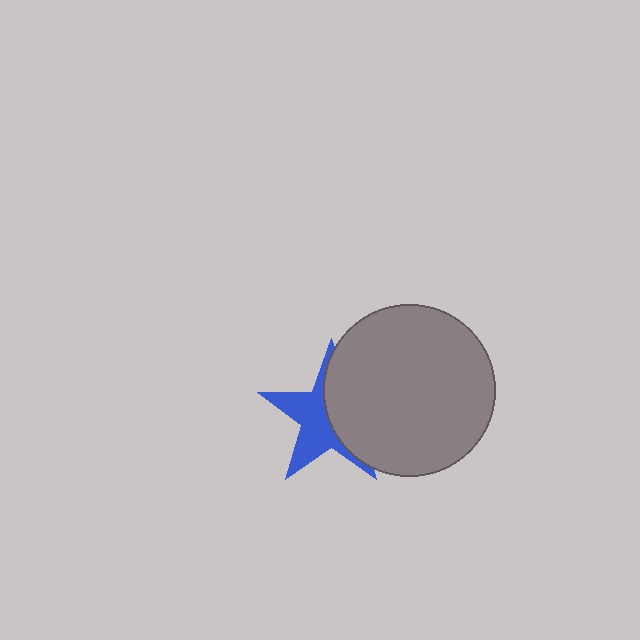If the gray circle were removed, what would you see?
You would see the complete blue star.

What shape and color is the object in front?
The object in front is a gray circle.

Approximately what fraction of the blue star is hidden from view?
Roughly 49% of the blue star is hidden behind the gray circle.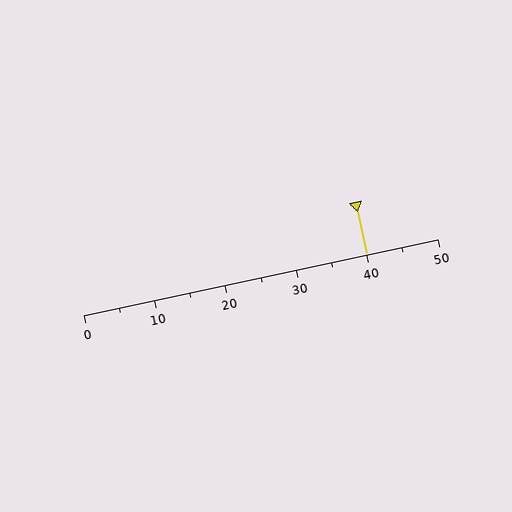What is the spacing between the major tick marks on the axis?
The major ticks are spaced 10 apart.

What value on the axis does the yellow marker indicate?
The marker indicates approximately 40.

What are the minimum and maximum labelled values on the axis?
The axis runs from 0 to 50.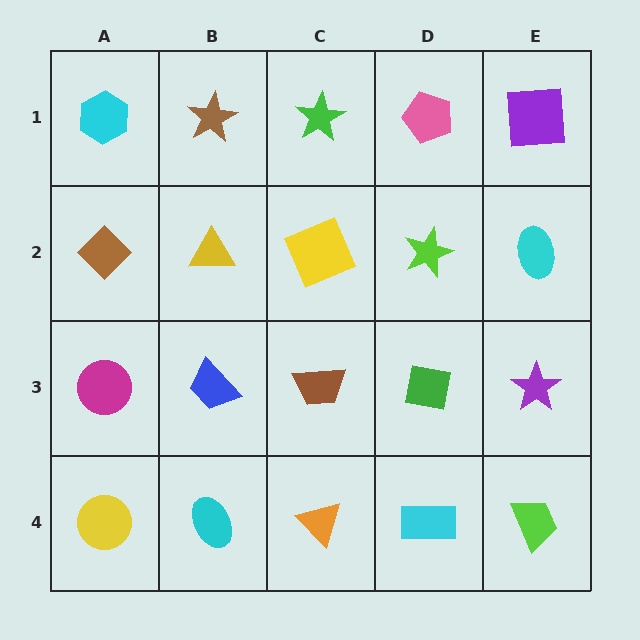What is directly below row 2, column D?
A green square.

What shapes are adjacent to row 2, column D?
A pink pentagon (row 1, column D), a green square (row 3, column D), a yellow square (row 2, column C), a cyan ellipse (row 2, column E).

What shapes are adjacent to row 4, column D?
A green square (row 3, column D), an orange triangle (row 4, column C), a lime trapezoid (row 4, column E).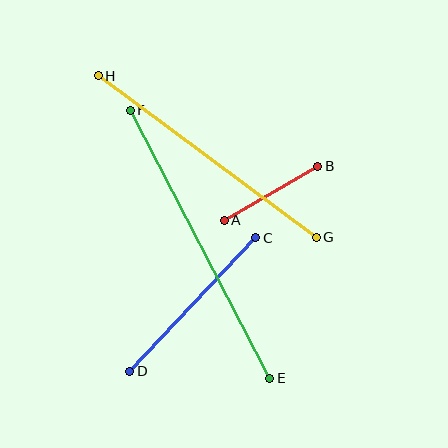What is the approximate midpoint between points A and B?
The midpoint is at approximately (271, 193) pixels.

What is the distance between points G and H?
The distance is approximately 272 pixels.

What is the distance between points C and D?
The distance is approximately 184 pixels.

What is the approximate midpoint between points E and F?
The midpoint is at approximately (200, 244) pixels.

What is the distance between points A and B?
The distance is approximately 108 pixels.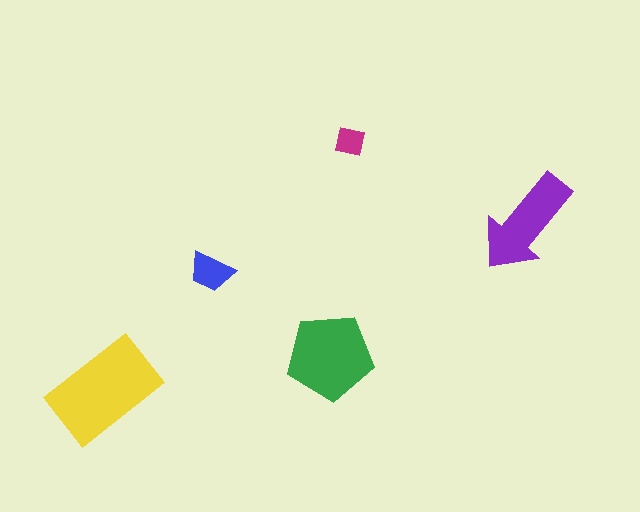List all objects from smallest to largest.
The magenta square, the blue trapezoid, the purple arrow, the green pentagon, the yellow rectangle.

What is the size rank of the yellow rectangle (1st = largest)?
1st.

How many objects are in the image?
There are 5 objects in the image.